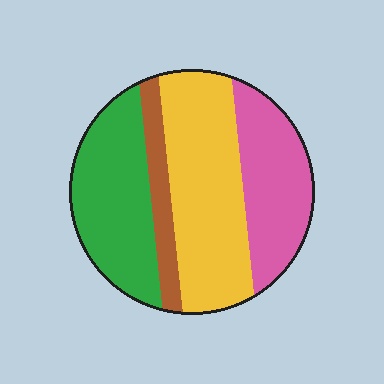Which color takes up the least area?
Brown, at roughly 10%.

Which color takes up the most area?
Yellow, at roughly 35%.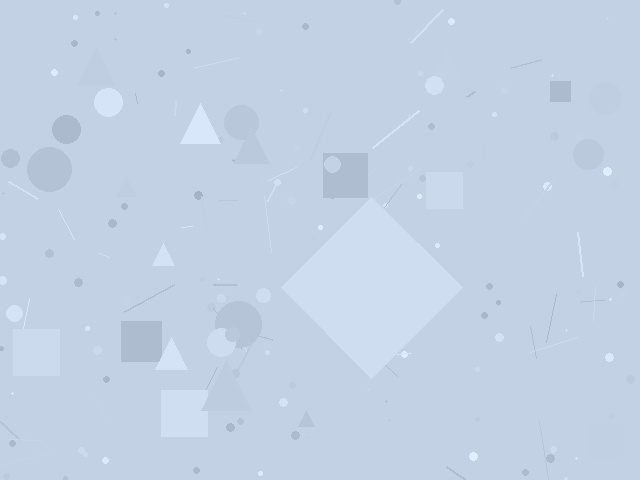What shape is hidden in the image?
A diamond is hidden in the image.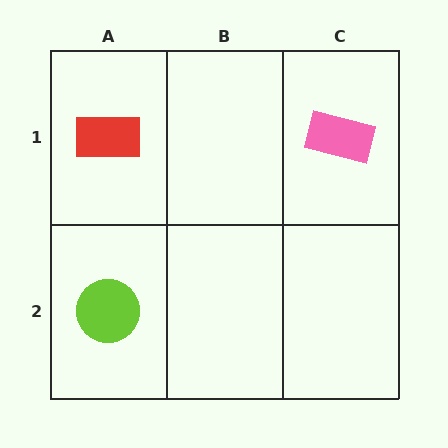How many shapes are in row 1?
2 shapes.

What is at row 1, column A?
A red rectangle.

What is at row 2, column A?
A lime circle.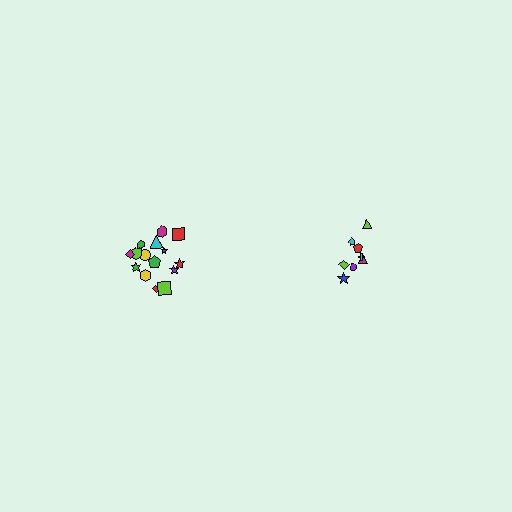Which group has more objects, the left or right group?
The left group.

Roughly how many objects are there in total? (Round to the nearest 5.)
Roughly 25 objects in total.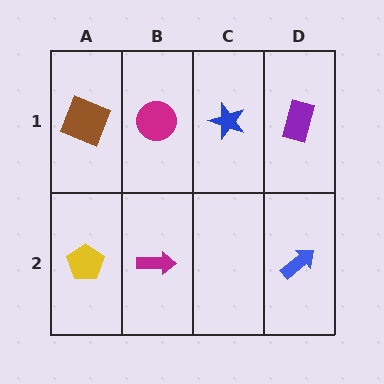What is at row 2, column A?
A yellow pentagon.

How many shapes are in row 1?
4 shapes.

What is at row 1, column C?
A blue star.